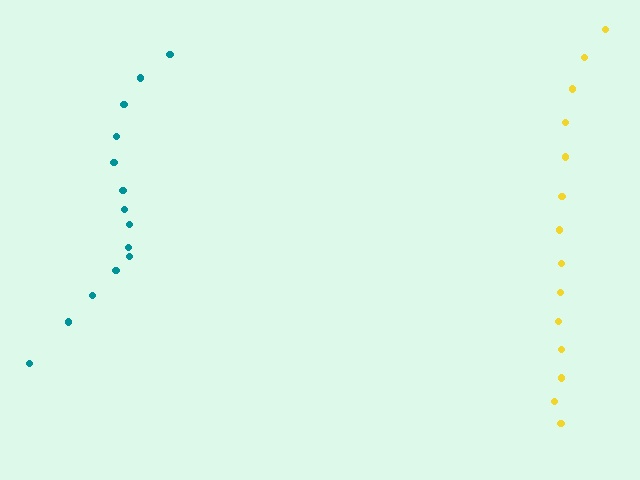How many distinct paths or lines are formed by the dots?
There are 2 distinct paths.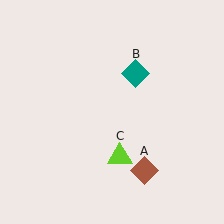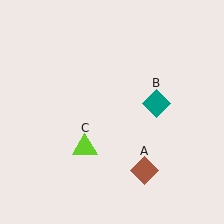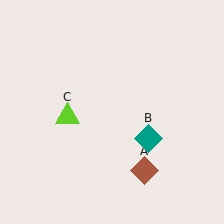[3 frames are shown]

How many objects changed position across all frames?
2 objects changed position: teal diamond (object B), lime triangle (object C).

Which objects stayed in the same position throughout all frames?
Brown diamond (object A) remained stationary.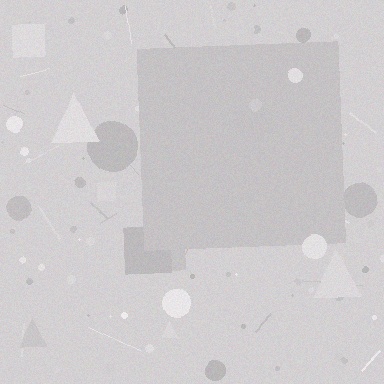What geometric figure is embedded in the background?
A square is embedded in the background.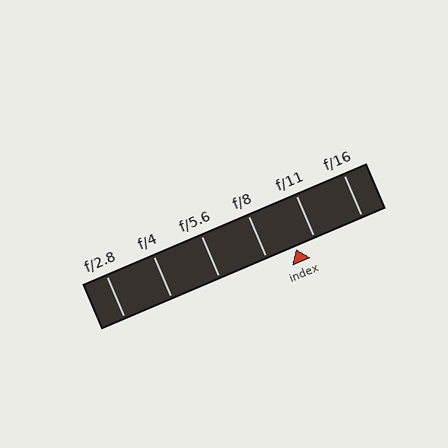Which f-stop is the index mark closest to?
The index mark is closest to f/11.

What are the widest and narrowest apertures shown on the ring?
The widest aperture shown is f/2.8 and the narrowest is f/16.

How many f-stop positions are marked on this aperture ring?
There are 6 f-stop positions marked.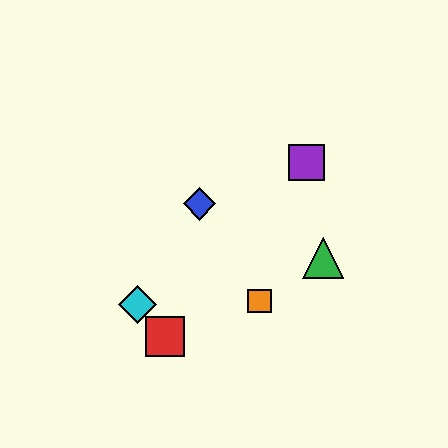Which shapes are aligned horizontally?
The yellow diamond, the purple square are aligned horizontally.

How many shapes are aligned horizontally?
2 shapes (the yellow diamond, the purple square) are aligned horizontally.